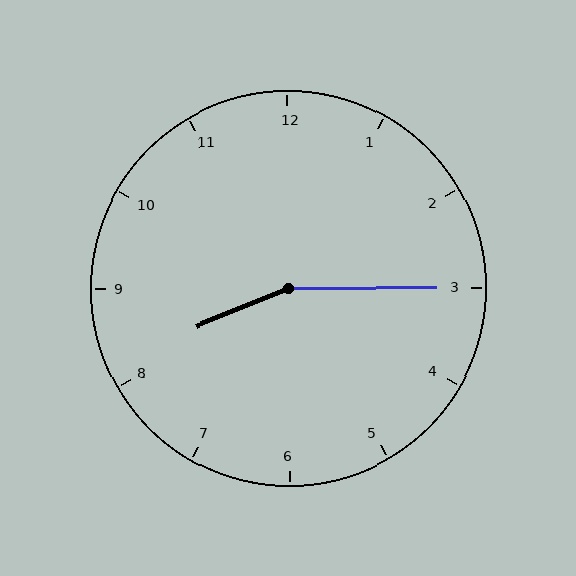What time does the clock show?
8:15.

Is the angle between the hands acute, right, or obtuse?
It is obtuse.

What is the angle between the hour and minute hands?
Approximately 158 degrees.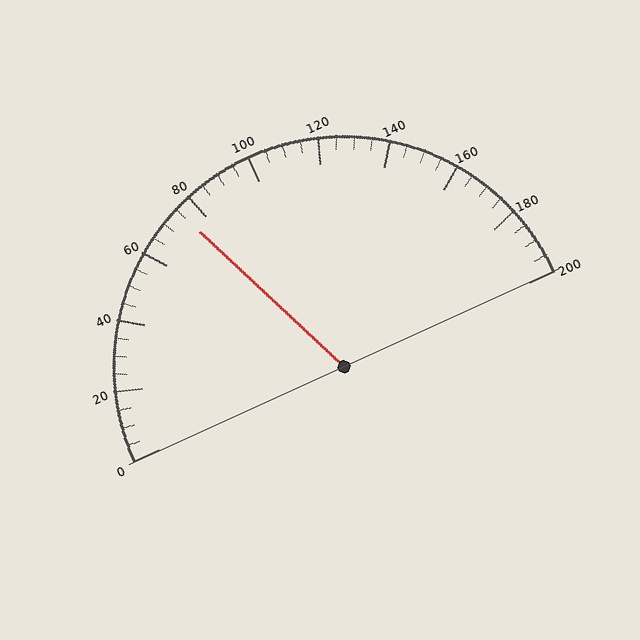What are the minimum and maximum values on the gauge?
The gauge ranges from 0 to 200.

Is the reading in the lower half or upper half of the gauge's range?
The reading is in the lower half of the range (0 to 200).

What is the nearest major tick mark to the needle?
The nearest major tick mark is 80.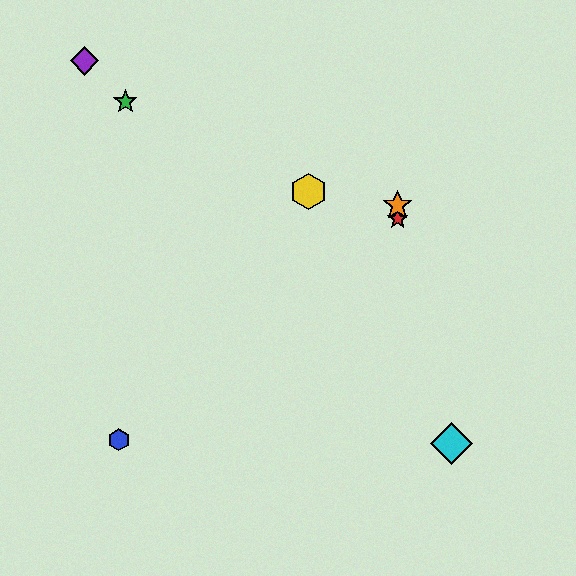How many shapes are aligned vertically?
2 shapes (the red star, the orange star) are aligned vertically.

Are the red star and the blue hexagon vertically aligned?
No, the red star is at x≈398 and the blue hexagon is at x≈119.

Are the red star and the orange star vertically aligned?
Yes, both are at x≈398.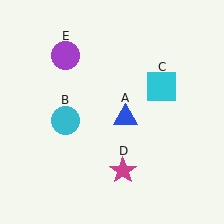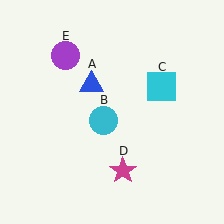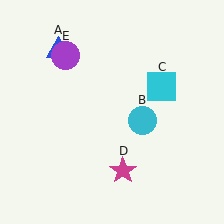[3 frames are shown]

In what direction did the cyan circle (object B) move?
The cyan circle (object B) moved right.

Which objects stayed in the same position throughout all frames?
Cyan square (object C) and magenta star (object D) and purple circle (object E) remained stationary.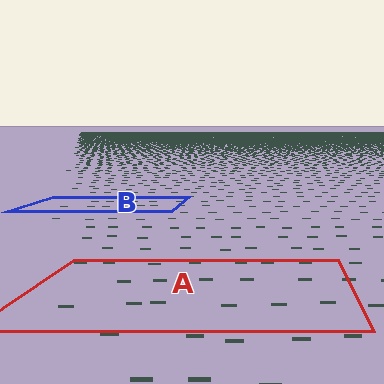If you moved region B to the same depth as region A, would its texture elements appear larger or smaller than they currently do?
They would appear larger. At a closer depth, the same texture elements are projected at a bigger on-screen size.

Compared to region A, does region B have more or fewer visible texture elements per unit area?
Region B has more texture elements per unit area — they are packed more densely because it is farther away.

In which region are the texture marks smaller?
The texture marks are smaller in region B, because it is farther away.